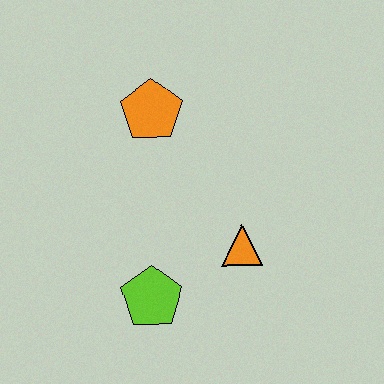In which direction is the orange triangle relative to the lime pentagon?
The orange triangle is to the right of the lime pentagon.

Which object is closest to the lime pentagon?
The orange triangle is closest to the lime pentagon.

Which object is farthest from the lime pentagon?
The orange pentagon is farthest from the lime pentagon.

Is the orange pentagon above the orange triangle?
Yes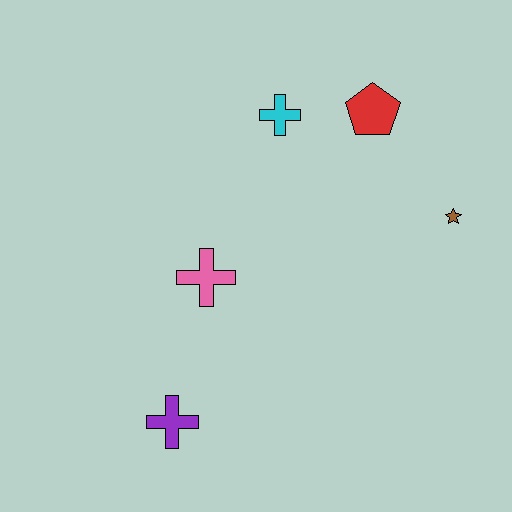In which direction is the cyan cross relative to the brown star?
The cyan cross is to the left of the brown star.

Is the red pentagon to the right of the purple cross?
Yes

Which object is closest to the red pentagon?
The cyan cross is closest to the red pentagon.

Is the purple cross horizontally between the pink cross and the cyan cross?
No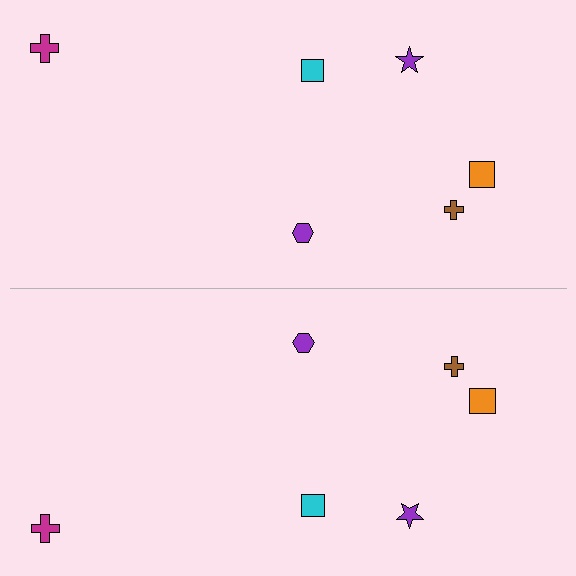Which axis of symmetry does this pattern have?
The pattern has a horizontal axis of symmetry running through the center of the image.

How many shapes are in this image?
There are 12 shapes in this image.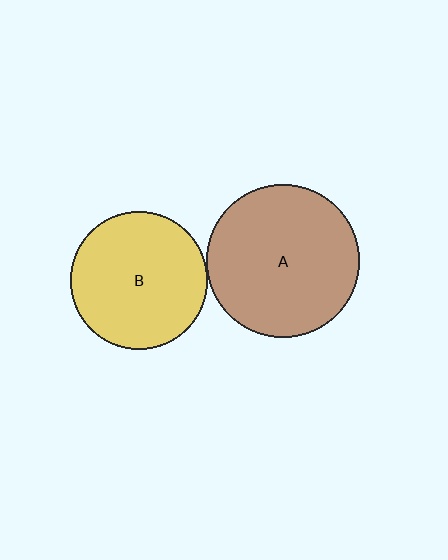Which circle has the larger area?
Circle A (brown).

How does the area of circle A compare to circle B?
Approximately 1.2 times.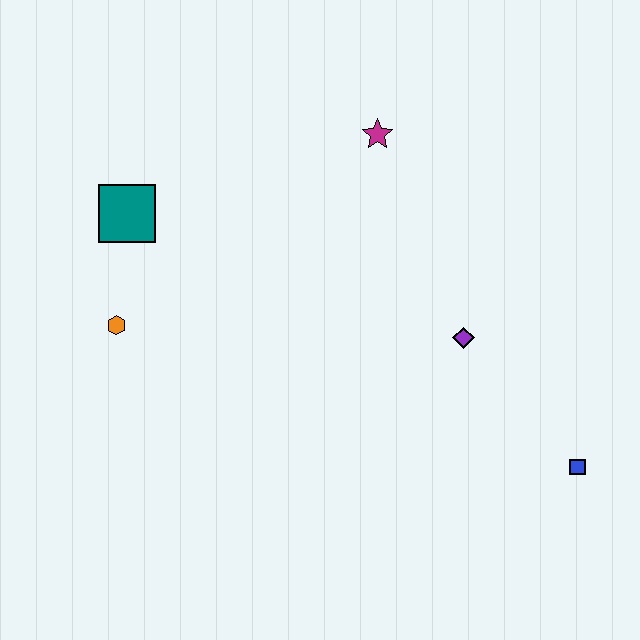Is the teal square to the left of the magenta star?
Yes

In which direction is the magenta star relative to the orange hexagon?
The magenta star is to the right of the orange hexagon.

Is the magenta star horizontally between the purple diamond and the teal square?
Yes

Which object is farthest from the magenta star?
The blue square is farthest from the magenta star.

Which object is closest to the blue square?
The purple diamond is closest to the blue square.